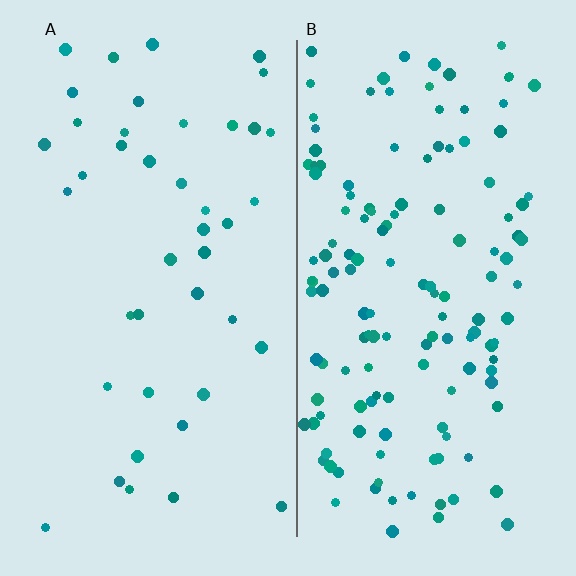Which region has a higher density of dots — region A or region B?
B (the right).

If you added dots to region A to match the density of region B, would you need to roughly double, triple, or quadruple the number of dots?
Approximately triple.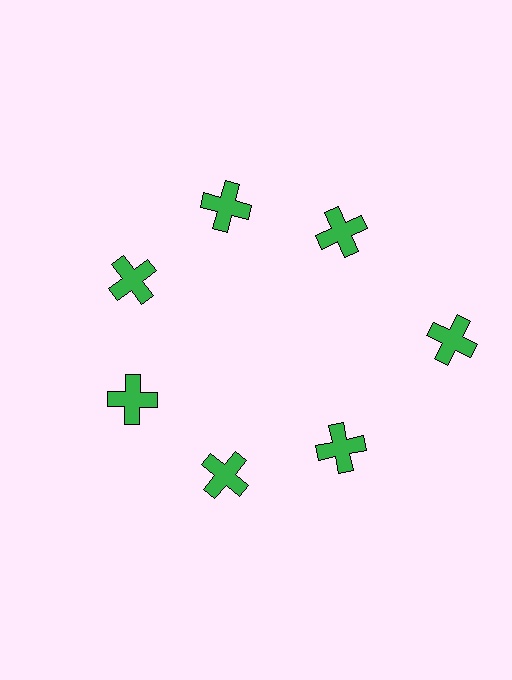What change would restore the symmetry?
The symmetry would be restored by moving it inward, back onto the ring so that all 7 crosses sit at equal angles and equal distance from the center.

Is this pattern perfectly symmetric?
No. The 7 green crosses are arranged in a ring, but one element near the 3 o'clock position is pushed outward from the center, breaking the 7-fold rotational symmetry.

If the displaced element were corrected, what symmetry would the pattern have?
It would have 7-fold rotational symmetry — the pattern would map onto itself every 51 degrees.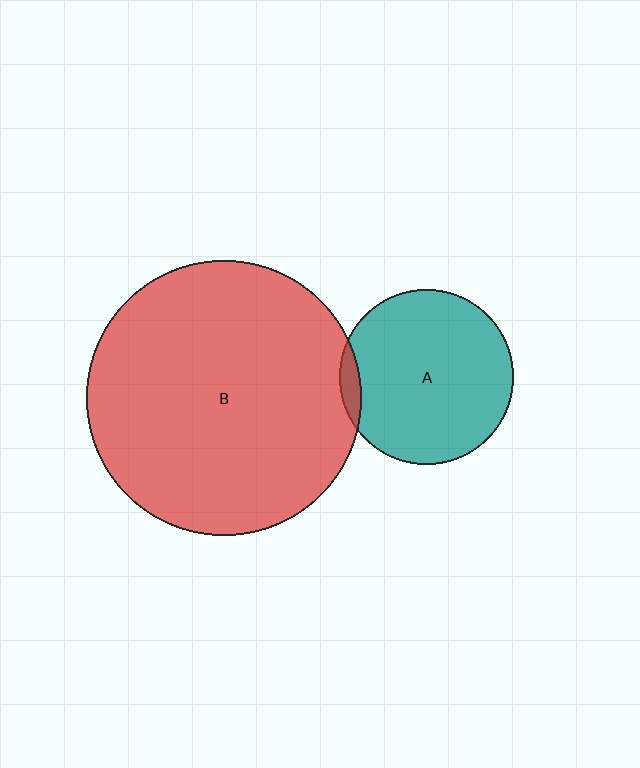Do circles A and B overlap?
Yes.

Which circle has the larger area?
Circle B (red).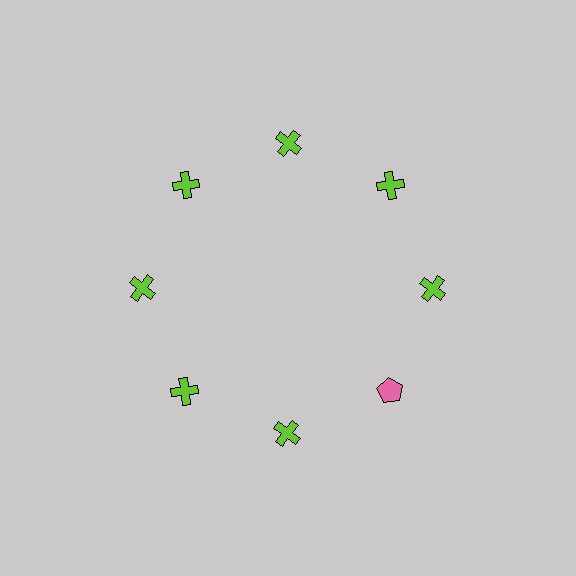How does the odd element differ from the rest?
It differs in both color (pink instead of lime) and shape (pentagon instead of cross).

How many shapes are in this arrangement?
There are 8 shapes arranged in a ring pattern.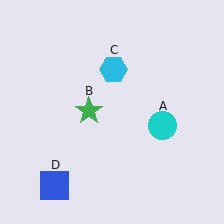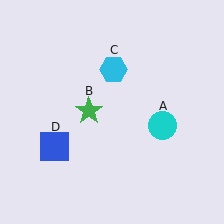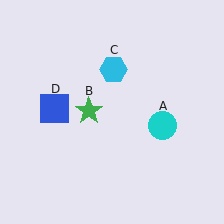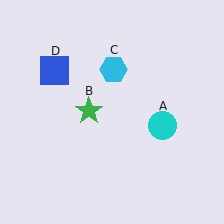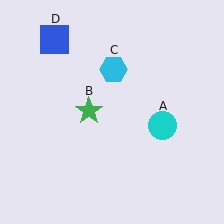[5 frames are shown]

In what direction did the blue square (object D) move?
The blue square (object D) moved up.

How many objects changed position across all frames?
1 object changed position: blue square (object D).